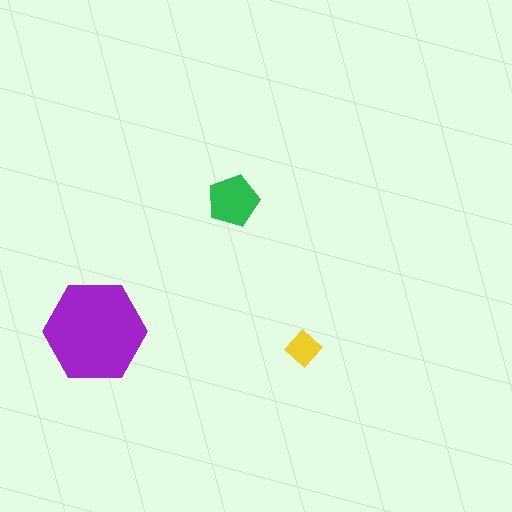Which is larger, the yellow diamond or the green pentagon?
The green pentagon.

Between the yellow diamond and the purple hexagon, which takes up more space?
The purple hexagon.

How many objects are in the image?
There are 3 objects in the image.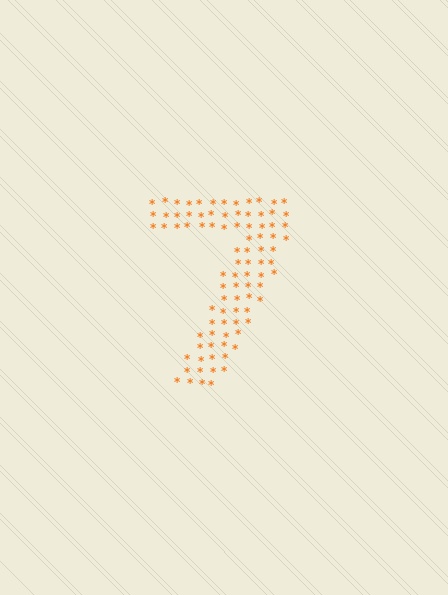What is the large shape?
The large shape is the digit 7.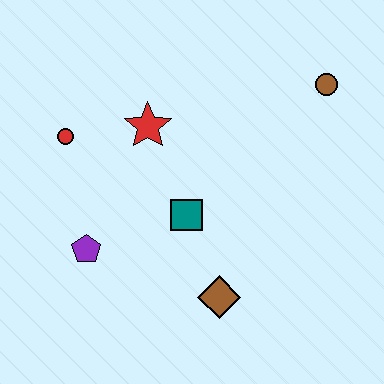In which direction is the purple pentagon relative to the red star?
The purple pentagon is below the red star.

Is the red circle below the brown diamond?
No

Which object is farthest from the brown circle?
The purple pentagon is farthest from the brown circle.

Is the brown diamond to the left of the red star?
No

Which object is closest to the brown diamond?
The teal square is closest to the brown diamond.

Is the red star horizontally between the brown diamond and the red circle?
Yes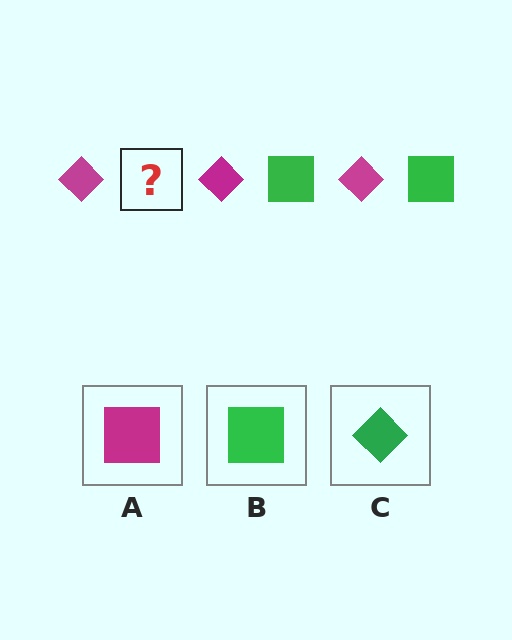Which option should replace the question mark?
Option B.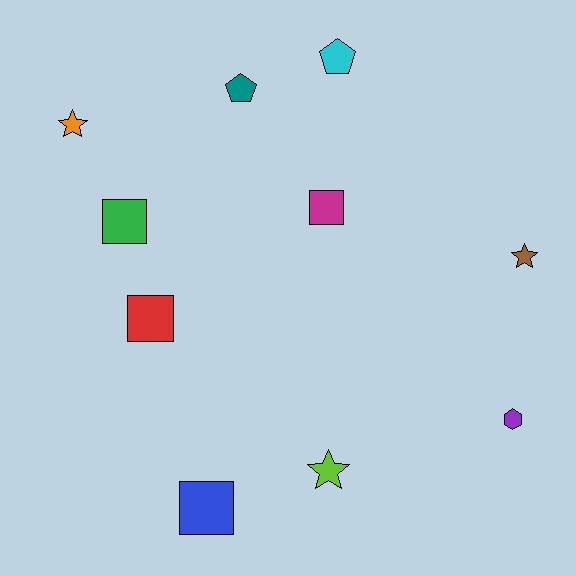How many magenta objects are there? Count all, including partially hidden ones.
There is 1 magenta object.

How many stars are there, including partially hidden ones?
There are 3 stars.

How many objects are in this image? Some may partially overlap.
There are 10 objects.